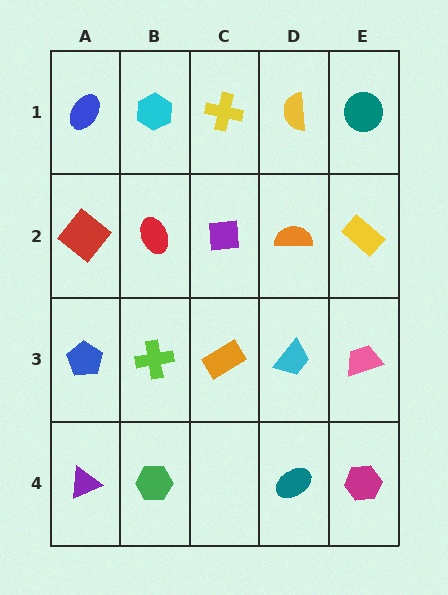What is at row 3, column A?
A blue pentagon.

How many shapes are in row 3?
5 shapes.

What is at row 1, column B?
A cyan hexagon.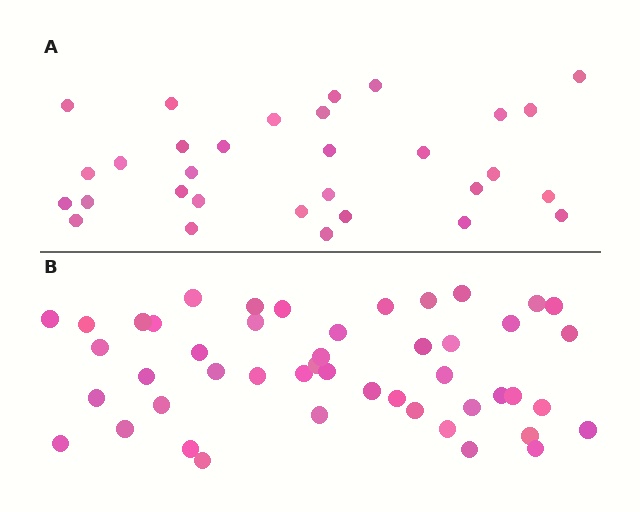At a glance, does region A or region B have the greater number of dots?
Region B (the bottom region) has more dots.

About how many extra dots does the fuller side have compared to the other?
Region B has approximately 15 more dots than region A.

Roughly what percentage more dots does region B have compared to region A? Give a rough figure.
About 50% more.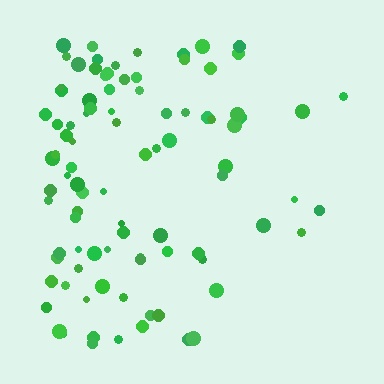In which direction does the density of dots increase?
From right to left, with the left side densest.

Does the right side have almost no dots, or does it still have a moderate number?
Still a moderate number, just noticeably fewer than the left.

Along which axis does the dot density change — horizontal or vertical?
Horizontal.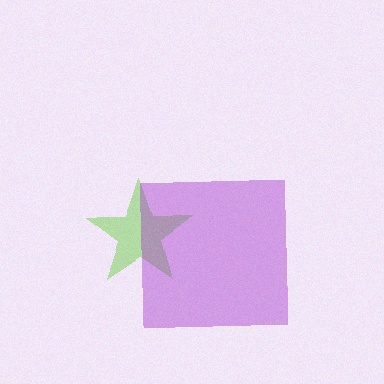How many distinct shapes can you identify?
There are 2 distinct shapes: a lime star, a purple square.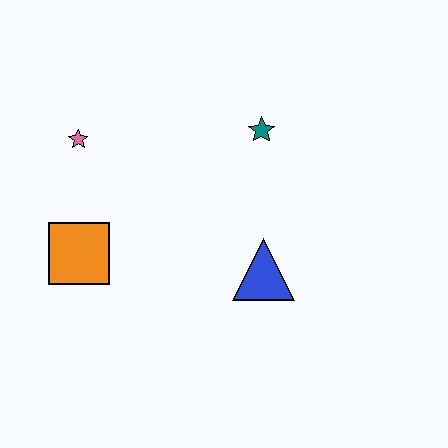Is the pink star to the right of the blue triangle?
No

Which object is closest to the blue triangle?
The teal star is closest to the blue triangle.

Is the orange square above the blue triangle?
Yes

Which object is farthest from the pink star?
The blue triangle is farthest from the pink star.